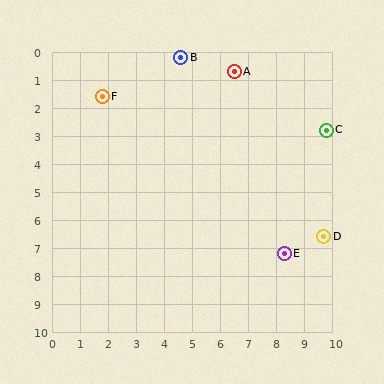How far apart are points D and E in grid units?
Points D and E are about 1.5 grid units apart.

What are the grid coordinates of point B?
Point B is at approximately (4.6, 0.2).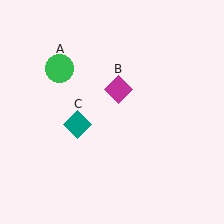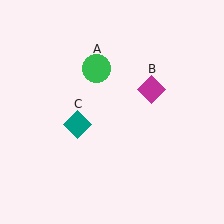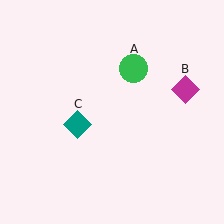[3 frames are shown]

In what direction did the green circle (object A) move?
The green circle (object A) moved right.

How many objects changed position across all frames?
2 objects changed position: green circle (object A), magenta diamond (object B).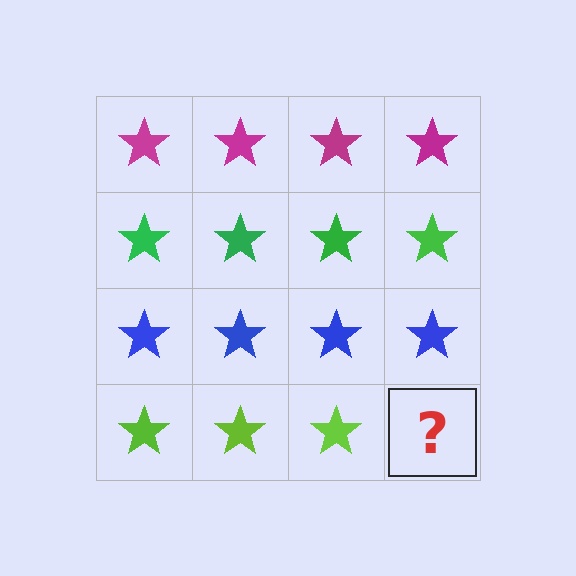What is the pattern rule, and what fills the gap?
The rule is that each row has a consistent color. The gap should be filled with a lime star.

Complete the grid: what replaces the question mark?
The question mark should be replaced with a lime star.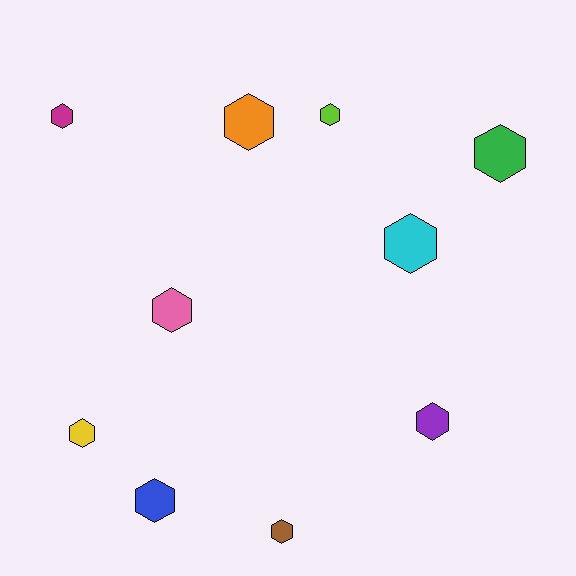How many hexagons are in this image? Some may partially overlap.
There are 10 hexagons.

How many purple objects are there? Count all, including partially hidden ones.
There is 1 purple object.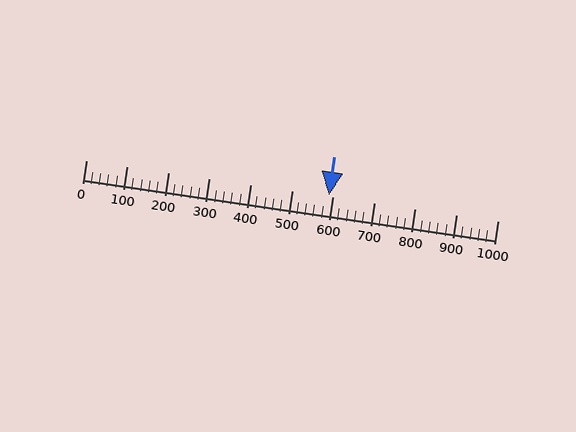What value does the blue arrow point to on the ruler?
The blue arrow points to approximately 590.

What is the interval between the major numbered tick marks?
The major tick marks are spaced 100 units apart.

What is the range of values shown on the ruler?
The ruler shows values from 0 to 1000.